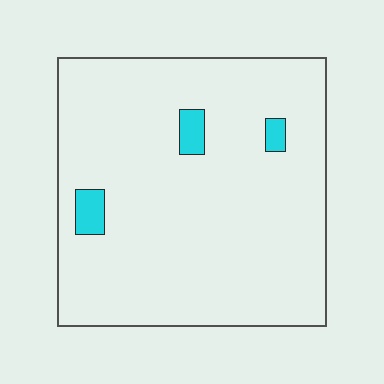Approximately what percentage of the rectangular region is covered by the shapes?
Approximately 5%.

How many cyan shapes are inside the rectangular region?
3.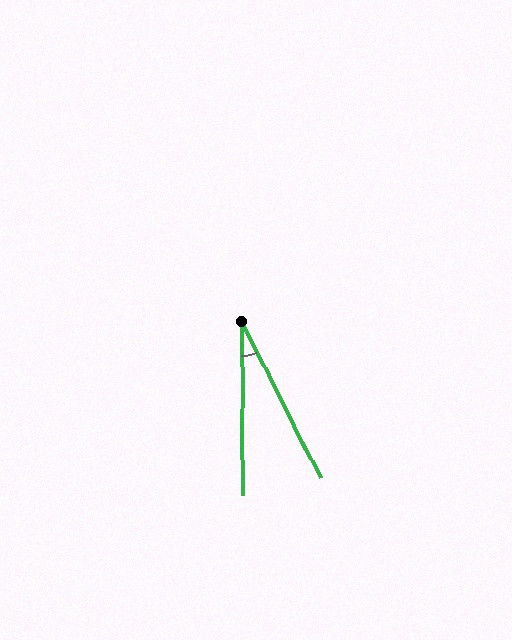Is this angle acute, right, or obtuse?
It is acute.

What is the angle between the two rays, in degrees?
Approximately 27 degrees.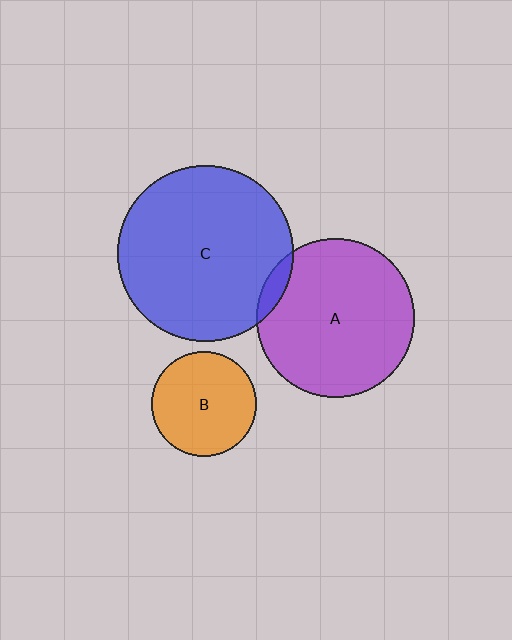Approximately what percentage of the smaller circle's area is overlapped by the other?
Approximately 5%.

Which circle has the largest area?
Circle C (blue).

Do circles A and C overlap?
Yes.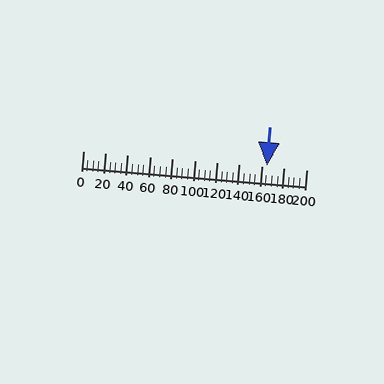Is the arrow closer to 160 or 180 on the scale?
The arrow is closer to 160.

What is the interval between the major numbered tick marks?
The major tick marks are spaced 20 units apart.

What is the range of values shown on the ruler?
The ruler shows values from 0 to 200.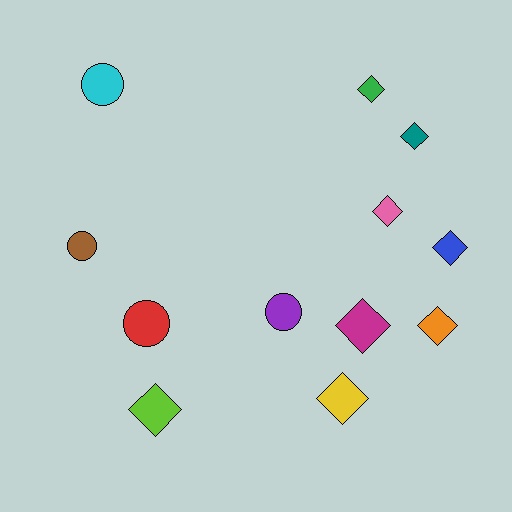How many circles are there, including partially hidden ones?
There are 4 circles.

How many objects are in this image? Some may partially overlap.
There are 12 objects.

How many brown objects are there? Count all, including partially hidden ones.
There is 1 brown object.